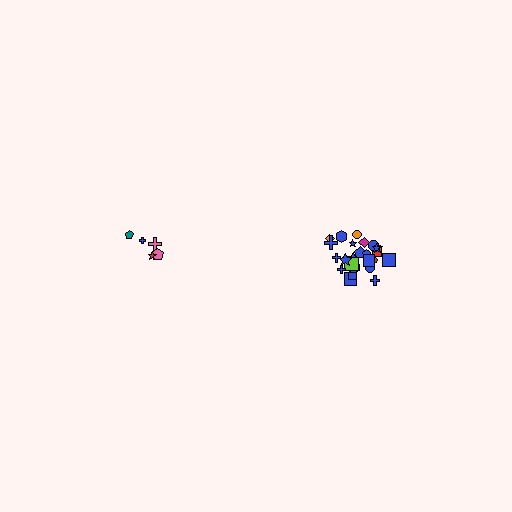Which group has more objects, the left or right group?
The right group.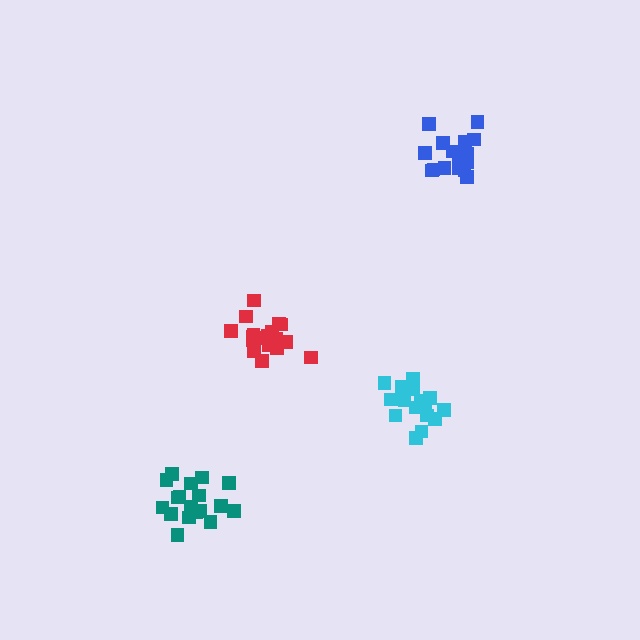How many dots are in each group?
Group 1: 19 dots, Group 2: 16 dots, Group 3: 16 dots, Group 4: 19 dots (70 total).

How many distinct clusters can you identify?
There are 4 distinct clusters.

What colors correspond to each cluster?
The clusters are colored: teal, blue, cyan, red.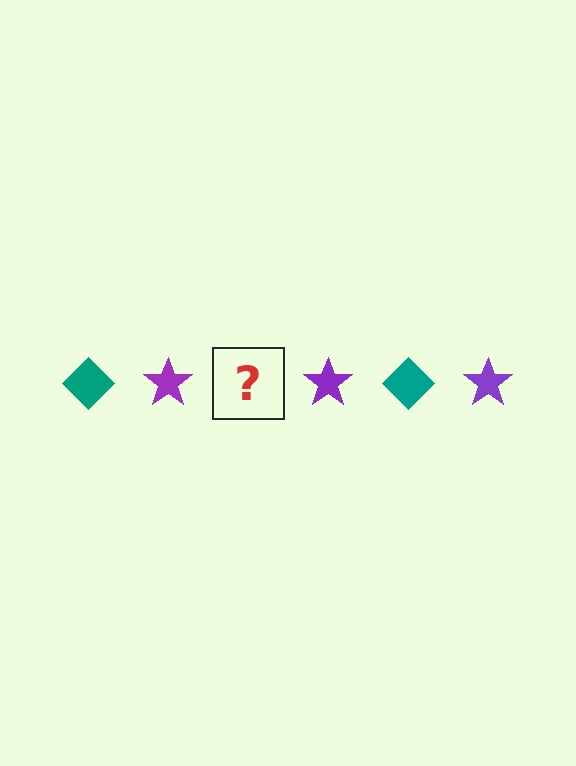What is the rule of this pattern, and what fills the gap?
The rule is that the pattern alternates between teal diamond and purple star. The gap should be filled with a teal diamond.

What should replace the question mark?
The question mark should be replaced with a teal diamond.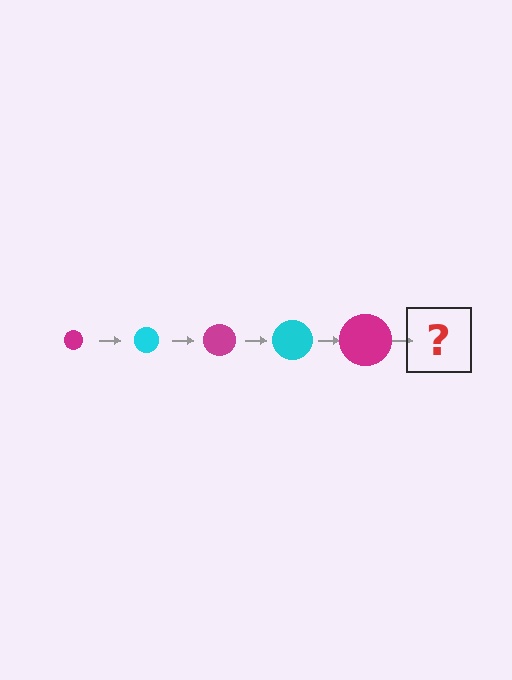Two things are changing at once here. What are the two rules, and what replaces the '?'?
The two rules are that the circle grows larger each step and the color cycles through magenta and cyan. The '?' should be a cyan circle, larger than the previous one.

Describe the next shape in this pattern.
It should be a cyan circle, larger than the previous one.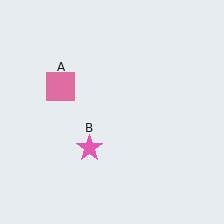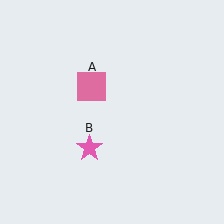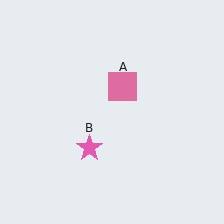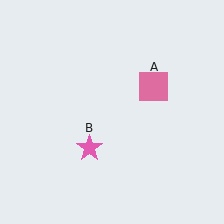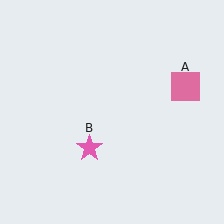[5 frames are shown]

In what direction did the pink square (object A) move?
The pink square (object A) moved right.